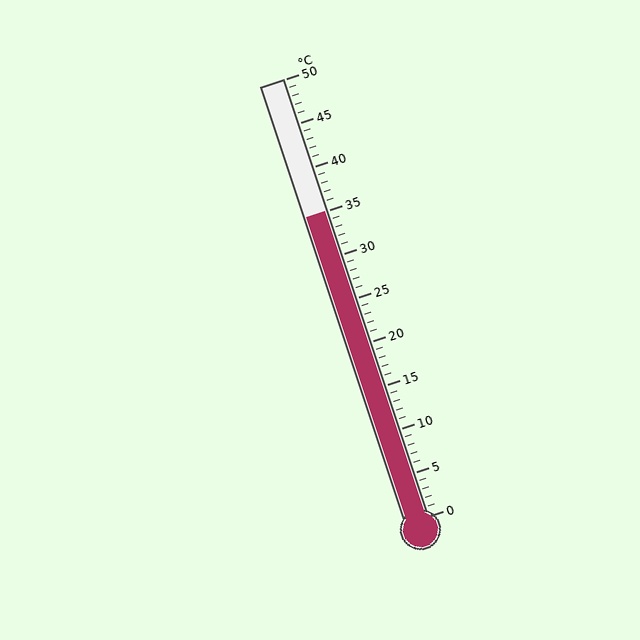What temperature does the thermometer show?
The thermometer shows approximately 35°C.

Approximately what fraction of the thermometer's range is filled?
The thermometer is filled to approximately 70% of its range.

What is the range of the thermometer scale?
The thermometer scale ranges from 0°C to 50°C.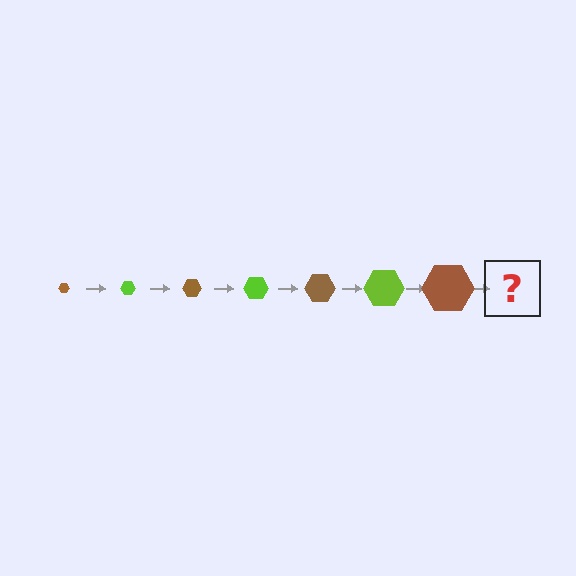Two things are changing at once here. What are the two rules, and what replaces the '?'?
The two rules are that the hexagon grows larger each step and the color cycles through brown and lime. The '?' should be a lime hexagon, larger than the previous one.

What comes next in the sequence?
The next element should be a lime hexagon, larger than the previous one.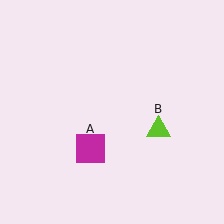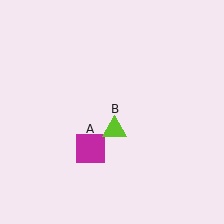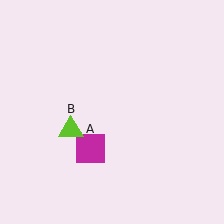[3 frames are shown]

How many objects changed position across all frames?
1 object changed position: lime triangle (object B).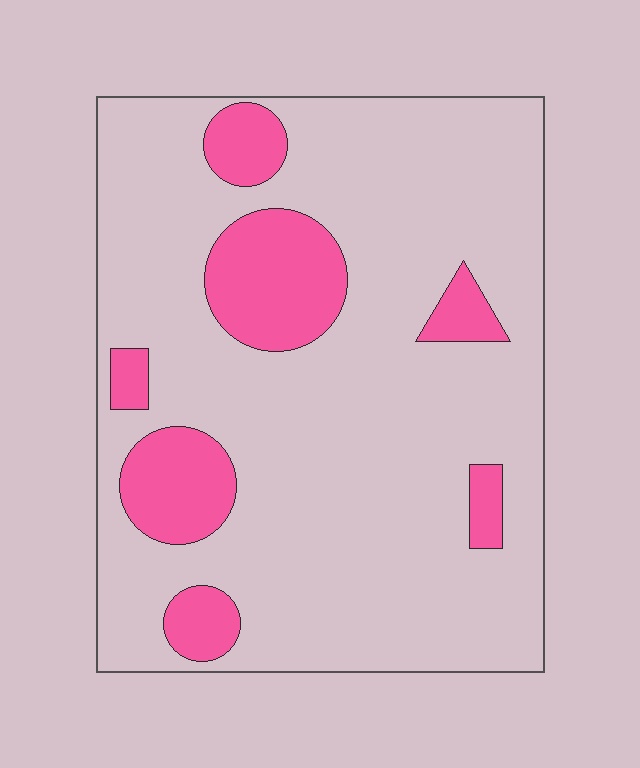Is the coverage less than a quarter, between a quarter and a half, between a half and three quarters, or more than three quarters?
Less than a quarter.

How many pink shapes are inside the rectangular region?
7.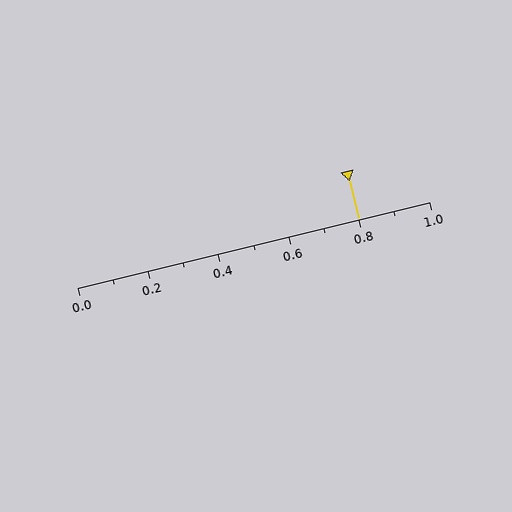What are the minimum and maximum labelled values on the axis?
The axis runs from 0.0 to 1.0.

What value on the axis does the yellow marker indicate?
The marker indicates approximately 0.8.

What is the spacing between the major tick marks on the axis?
The major ticks are spaced 0.2 apart.